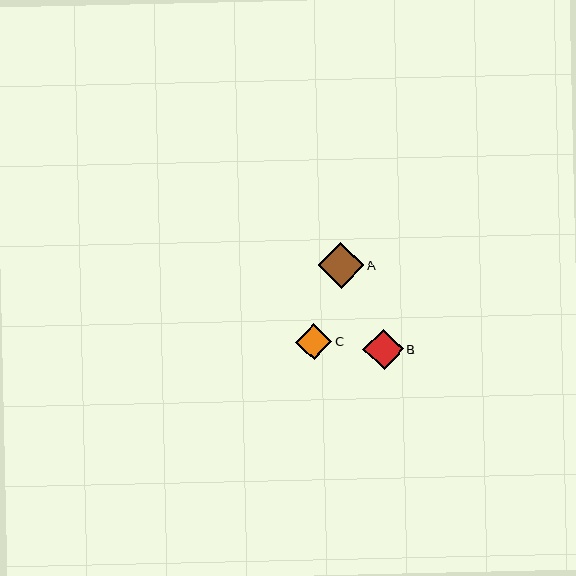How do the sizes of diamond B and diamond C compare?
Diamond B and diamond C are approximately the same size.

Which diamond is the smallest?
Diamond C is the smallest with a size of approximately 37 pixels.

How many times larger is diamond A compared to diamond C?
Diamond A is approximately 1.3 times the size of diamond C.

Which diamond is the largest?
Diamond A is the largest with a size of approximately 46 pixels.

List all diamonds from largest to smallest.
From largest to smallest: A, B, C.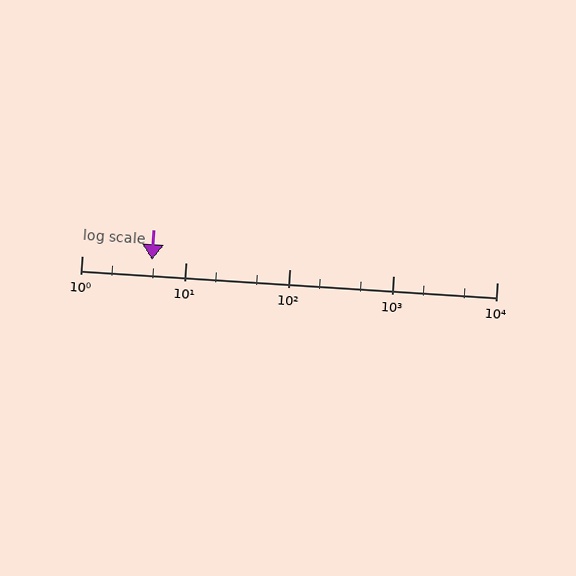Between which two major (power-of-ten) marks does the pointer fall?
The pointer is between 1 and 10.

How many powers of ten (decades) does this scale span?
The scale spans 4 decades, from 1 to 10000.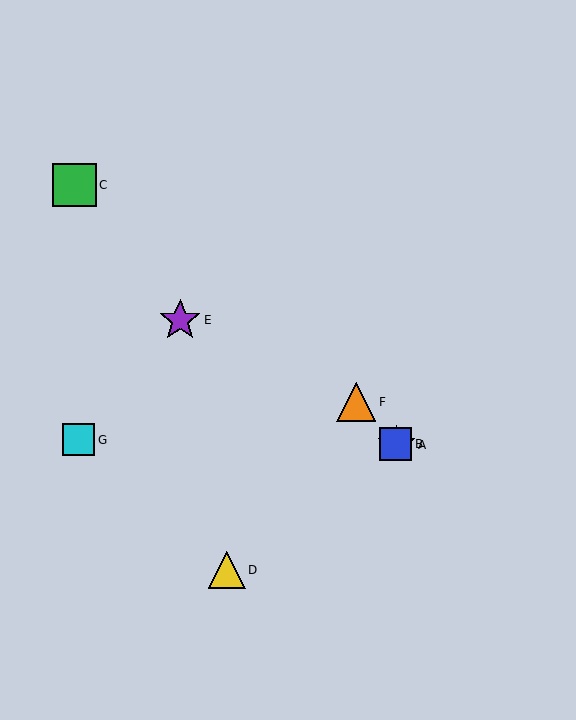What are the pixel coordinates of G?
Object G is at (79, 440).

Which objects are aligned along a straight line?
Objects A, B, F are aligned along a straight line.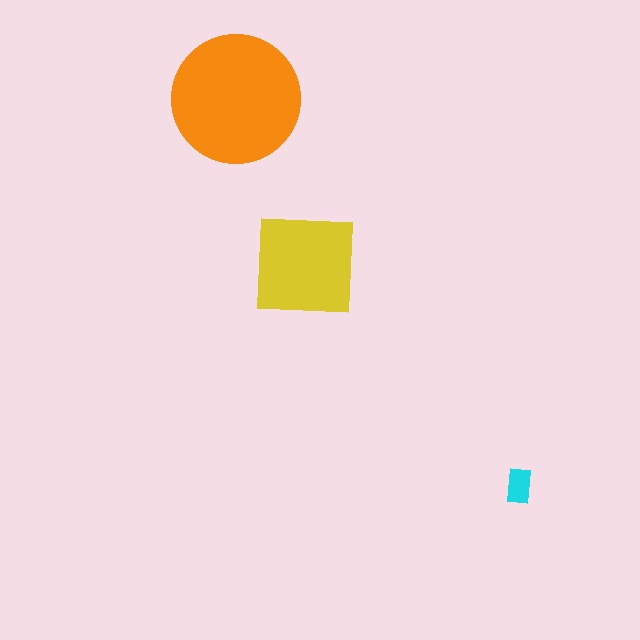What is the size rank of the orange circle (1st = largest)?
1st.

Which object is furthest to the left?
The orange circle is leftmost.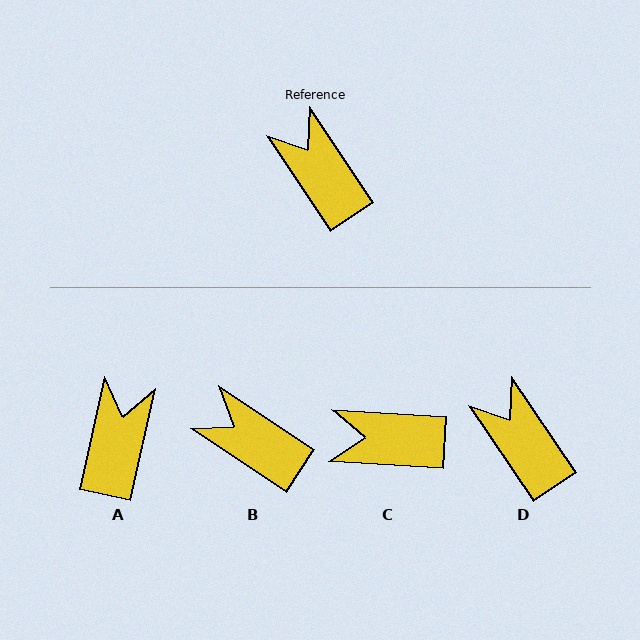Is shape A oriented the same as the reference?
No, it is off by about 47 degrees.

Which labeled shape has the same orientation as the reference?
D.